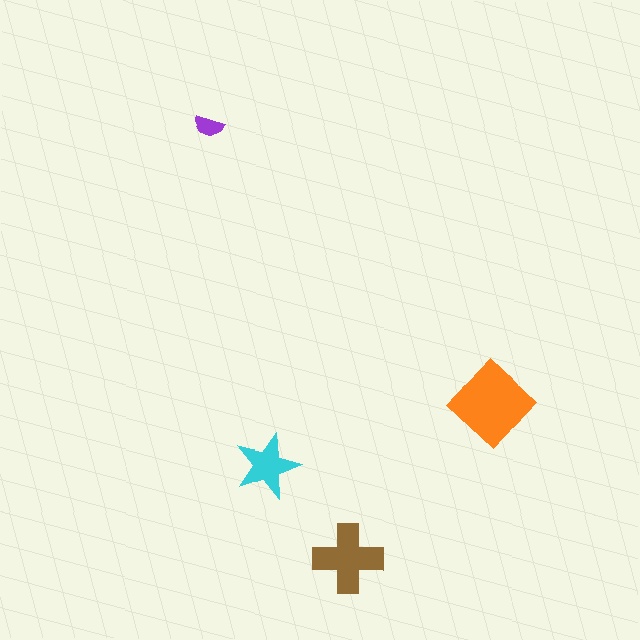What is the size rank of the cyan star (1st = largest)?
3rd.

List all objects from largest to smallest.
The orange diamond, the brown cross, the cyan star, the purple semicircle.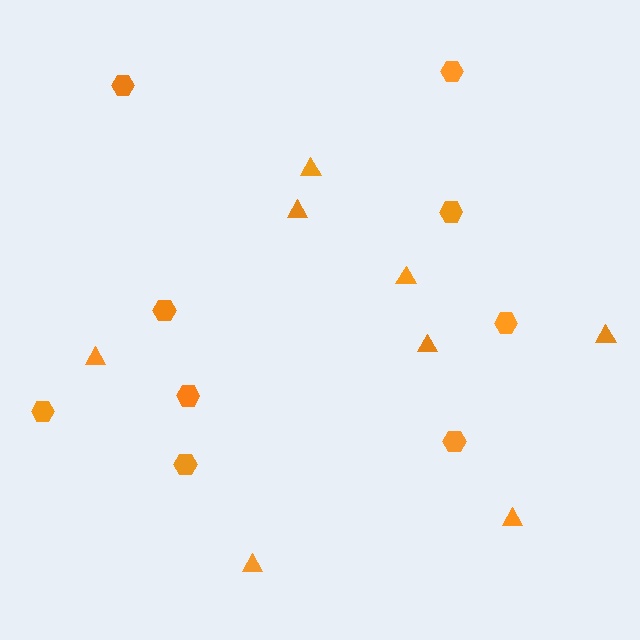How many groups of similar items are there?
There are 2 groups: one group of hexagons (9) and one group of triangles (8).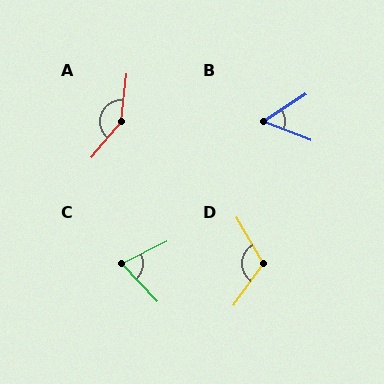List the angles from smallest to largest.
B (54°), C (73°), D (114°), A (147°).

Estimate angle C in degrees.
Approximately 73 degrees.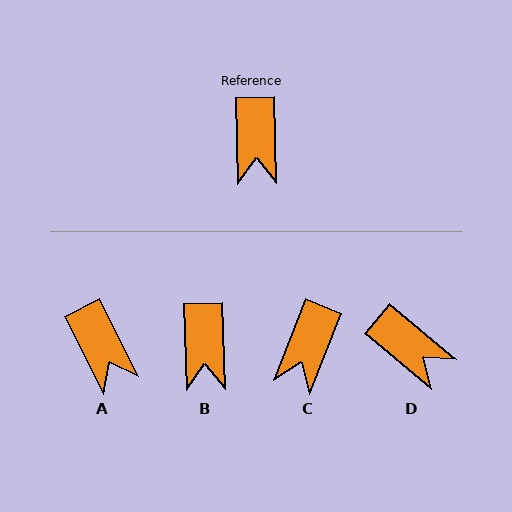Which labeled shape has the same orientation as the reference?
B.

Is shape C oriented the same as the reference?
No, it is off by about 23 degrees.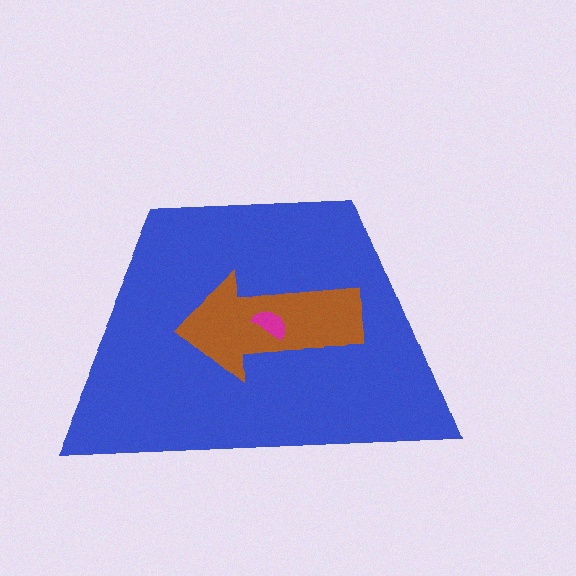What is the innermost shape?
The magenta semicircle.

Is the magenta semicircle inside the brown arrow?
Yes.